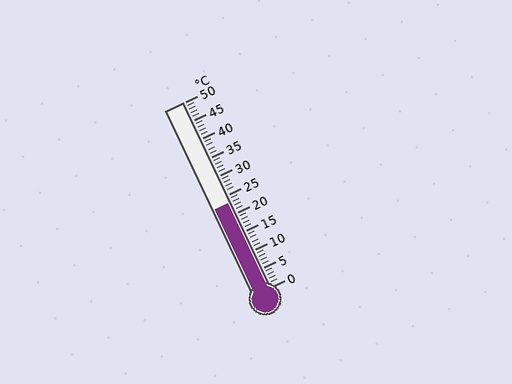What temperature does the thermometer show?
The thermometer shows approximately 23°C.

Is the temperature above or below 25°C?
The temperature is below 25°C.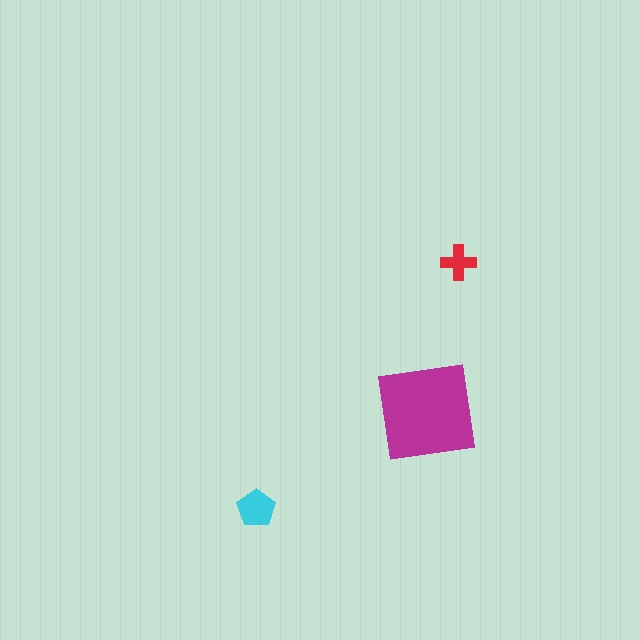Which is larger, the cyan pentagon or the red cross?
The cyan pentagon.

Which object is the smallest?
The red cross.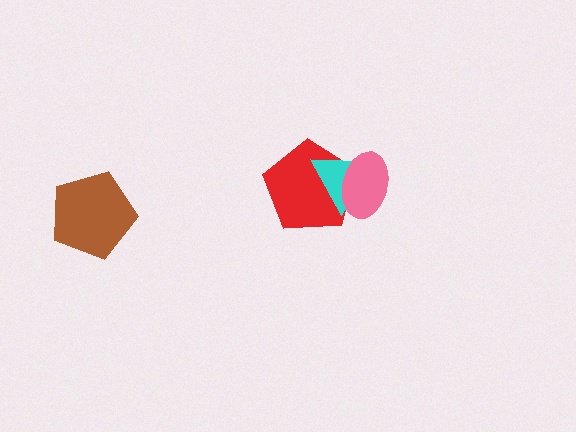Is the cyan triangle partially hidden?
Yes, it is partially covered by another shape.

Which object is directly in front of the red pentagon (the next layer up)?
The cyan triangle is directly in front of the red pentagon.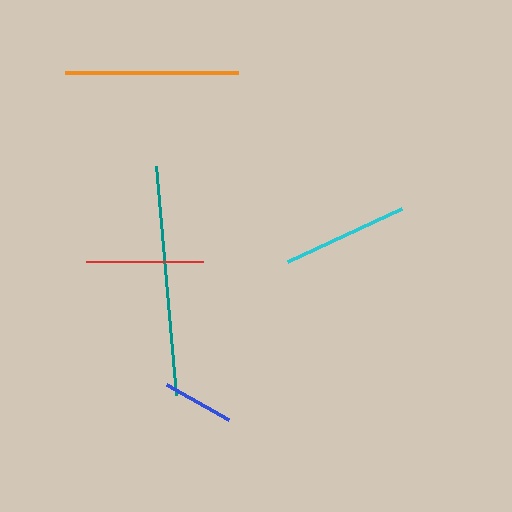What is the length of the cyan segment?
The cyan segment is approximately 125 pixels long.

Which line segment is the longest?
The teal line is the longest at approximately 230 pixels.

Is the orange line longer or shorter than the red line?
The orange line is longer than the red line.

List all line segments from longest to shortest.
From longest to shortest: teal, orange, cyan, red, blue.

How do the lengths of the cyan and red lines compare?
The cyan and red lines are approximately the same length.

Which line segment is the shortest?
The blue line is the shortest at approximately 72 pixels.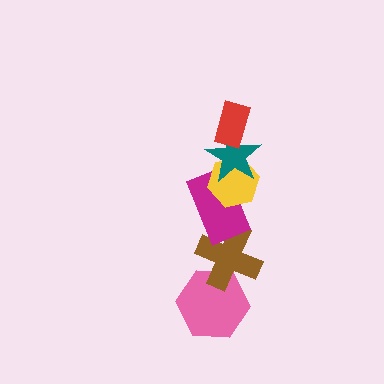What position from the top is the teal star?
The teal star is 2nd from the top.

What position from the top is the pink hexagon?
The pink hexagon is 6th from the top.